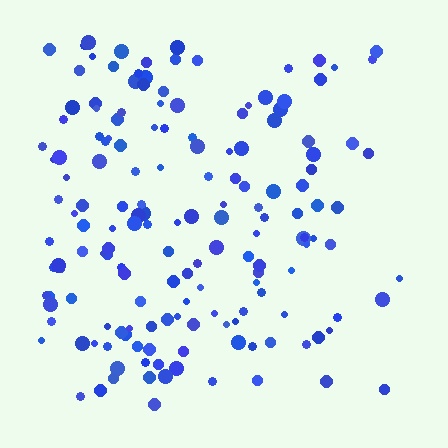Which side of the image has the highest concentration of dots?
The left.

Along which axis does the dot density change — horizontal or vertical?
Horizontal.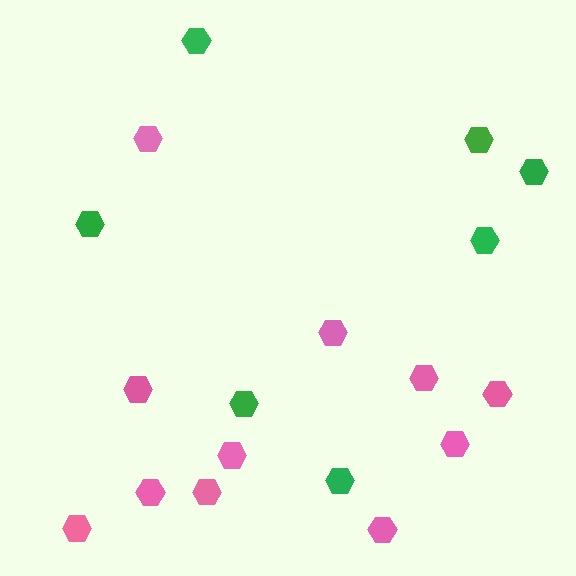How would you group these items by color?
There are 2 groups: one group of pink hexagons (11) and one group of green hexagons (7).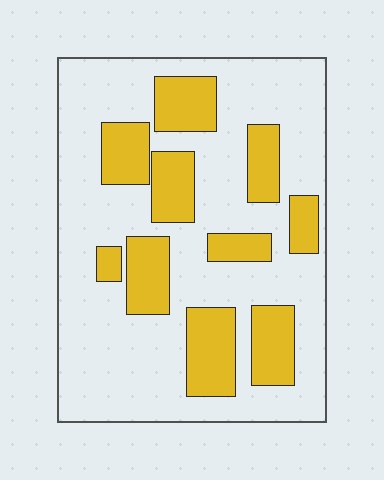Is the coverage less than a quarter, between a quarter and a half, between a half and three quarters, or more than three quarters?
Between a quarter and a half.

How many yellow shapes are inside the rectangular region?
10.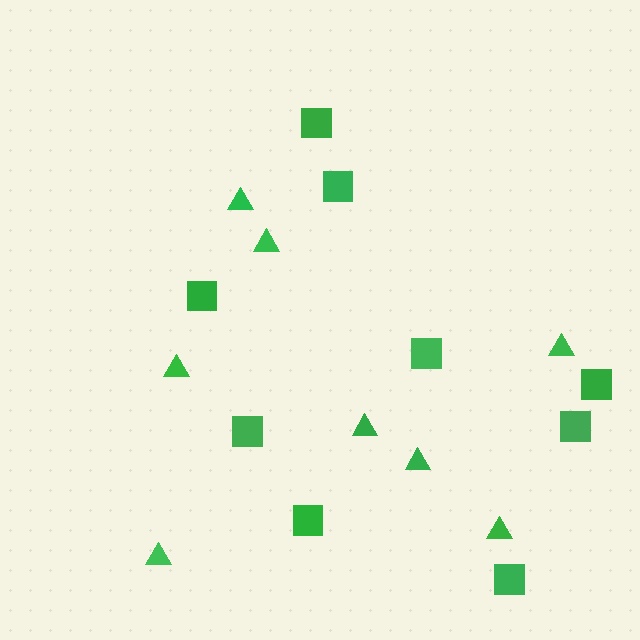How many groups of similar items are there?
There are 2 groups: one group of triangles (8) and one group of squares (9).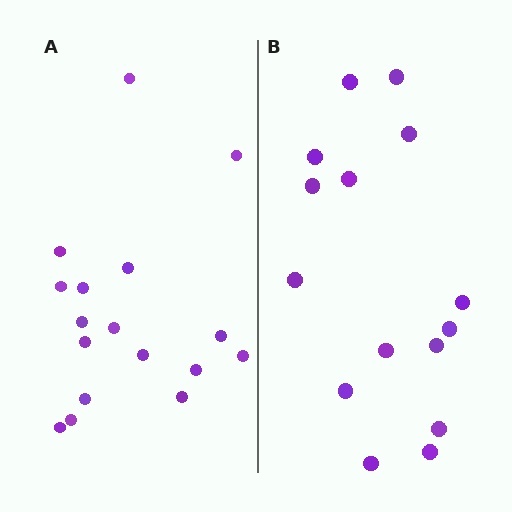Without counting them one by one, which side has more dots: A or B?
Region A (the left region) has more dots.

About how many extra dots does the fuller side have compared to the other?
Region A has just a few more — roughly 2 or 3 more dots than region B.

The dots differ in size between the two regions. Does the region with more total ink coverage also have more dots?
No. Region B has more total ink coverage because its dots are larger, but region A actually contains more individual dots. Total area can be misleading — the number of items is what matters here.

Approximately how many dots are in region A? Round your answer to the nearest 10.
About 20 dots. (The exact count is 17, which rounds to 20.)